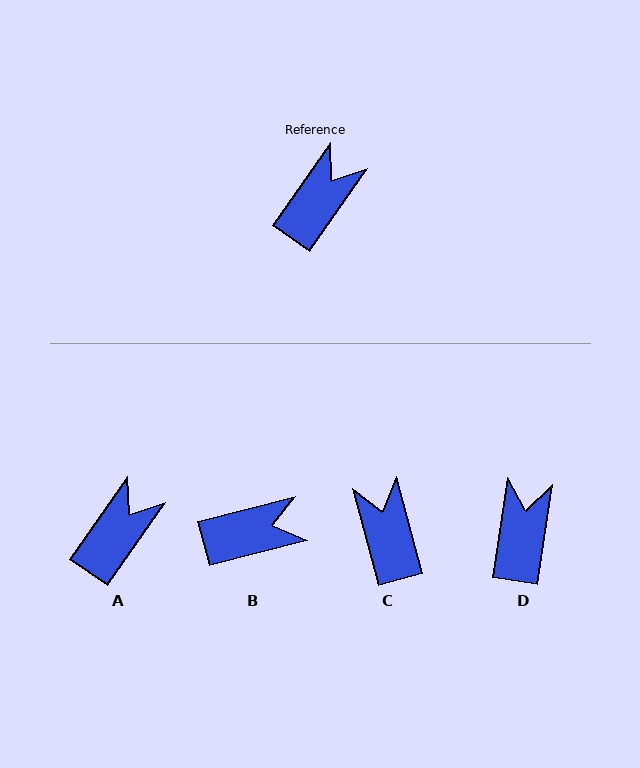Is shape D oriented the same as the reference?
No, it is off by about 26 degrees.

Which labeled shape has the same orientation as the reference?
A.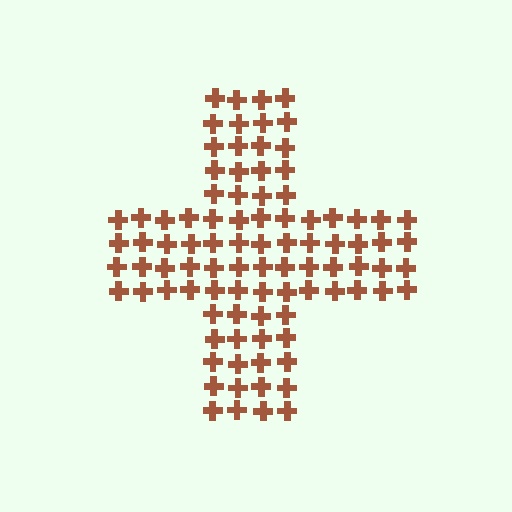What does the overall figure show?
The overall figure shows a cross.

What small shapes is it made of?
It is made of small crosses.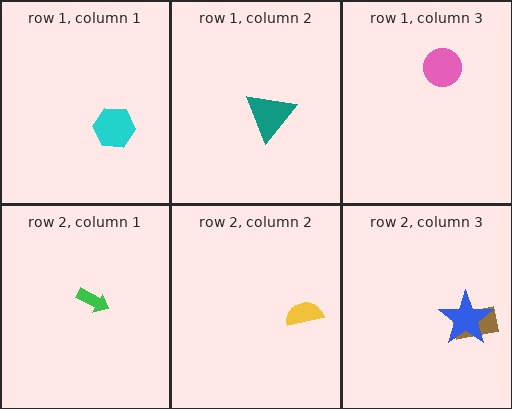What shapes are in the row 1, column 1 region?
The cyan hexagon.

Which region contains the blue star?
The row 2, column 3 region.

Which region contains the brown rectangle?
The row 2, column 3 region.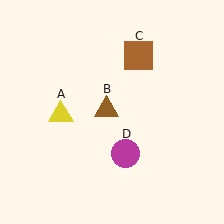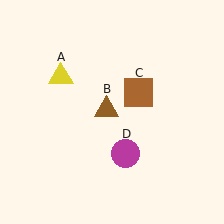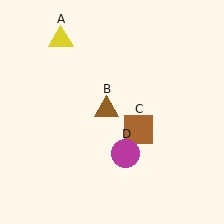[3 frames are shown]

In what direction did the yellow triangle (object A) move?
The yellow triangle (object A) moved up.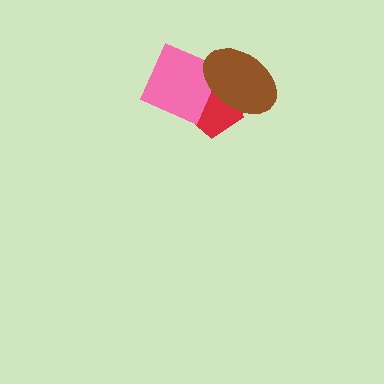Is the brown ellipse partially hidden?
No, no other shape covers it.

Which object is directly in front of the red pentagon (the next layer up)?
The pink diamond is directly in front of the red pentagon.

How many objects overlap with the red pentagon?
2 objects overlap with the red pentagon.